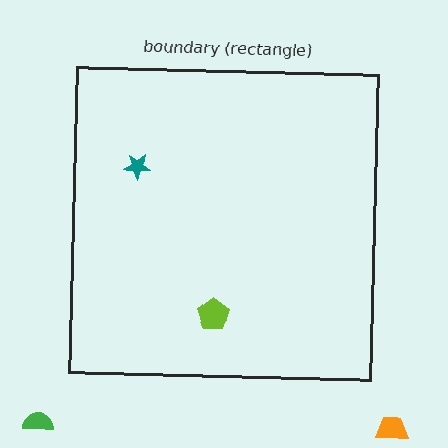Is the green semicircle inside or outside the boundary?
Outside.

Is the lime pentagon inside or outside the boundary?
Inside.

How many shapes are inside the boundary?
2 inside, 2 outside.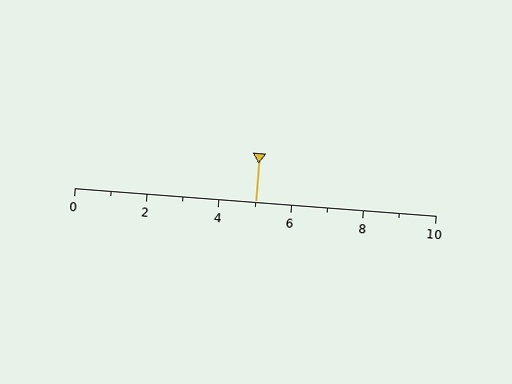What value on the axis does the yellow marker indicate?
The marker indicates approximately 5.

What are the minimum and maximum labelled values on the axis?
The axis runs from 0 to 10.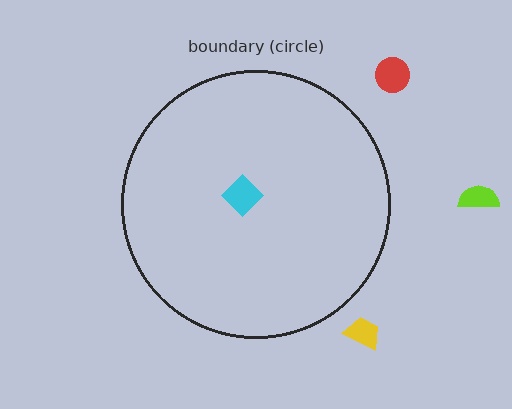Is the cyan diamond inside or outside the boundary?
Inside.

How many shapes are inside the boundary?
1 inside, 3 outside.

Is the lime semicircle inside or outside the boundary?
Outside.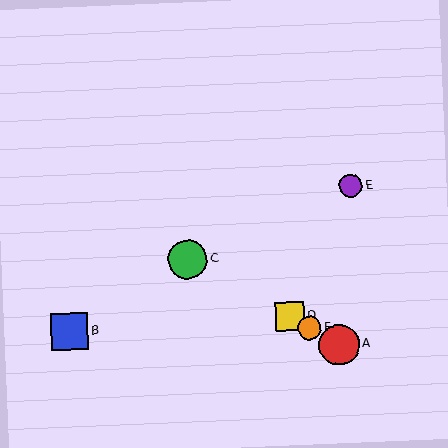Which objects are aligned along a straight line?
Objects A, C, D, F are aligned along a straight line.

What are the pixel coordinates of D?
Object D is at (290, 317).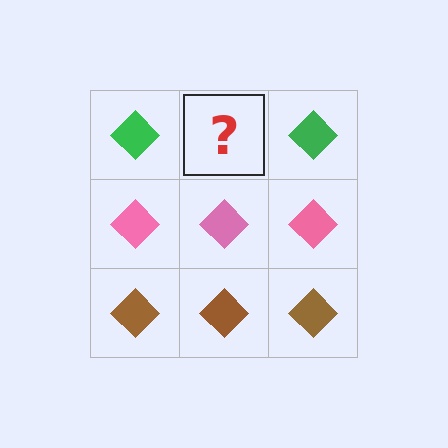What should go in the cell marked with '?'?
The missing cell should contain a green diamond.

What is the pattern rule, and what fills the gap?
The rule is that each row has a consistent color. The gap should be filled with a green diamond.